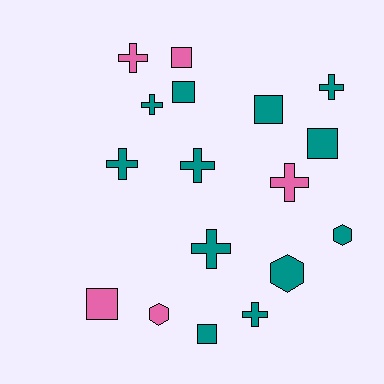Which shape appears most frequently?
Cross, with 8 objects.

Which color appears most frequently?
Teal, with 12 objects.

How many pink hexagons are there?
There is 1 pink hexagon.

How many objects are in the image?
There are 17 objects.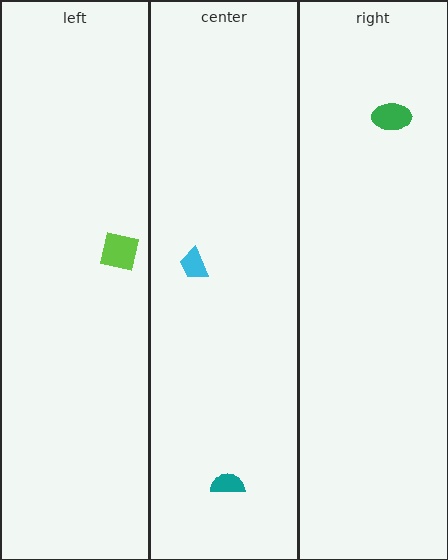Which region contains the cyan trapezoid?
The center region.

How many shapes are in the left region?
1.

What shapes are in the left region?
The lime square.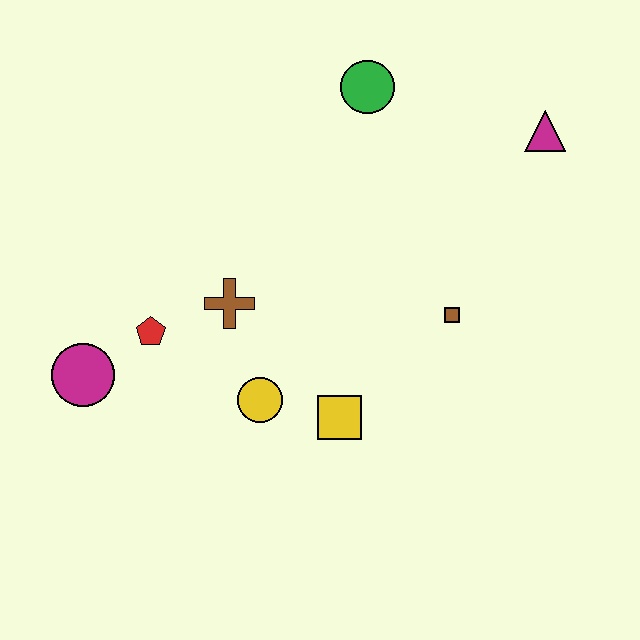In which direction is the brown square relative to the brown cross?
The brown square is to the right of the brown cross.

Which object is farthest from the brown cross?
The magenta triangle is farthest from the brown cross.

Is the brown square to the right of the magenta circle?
Yes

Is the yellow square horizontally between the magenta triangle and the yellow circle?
Yes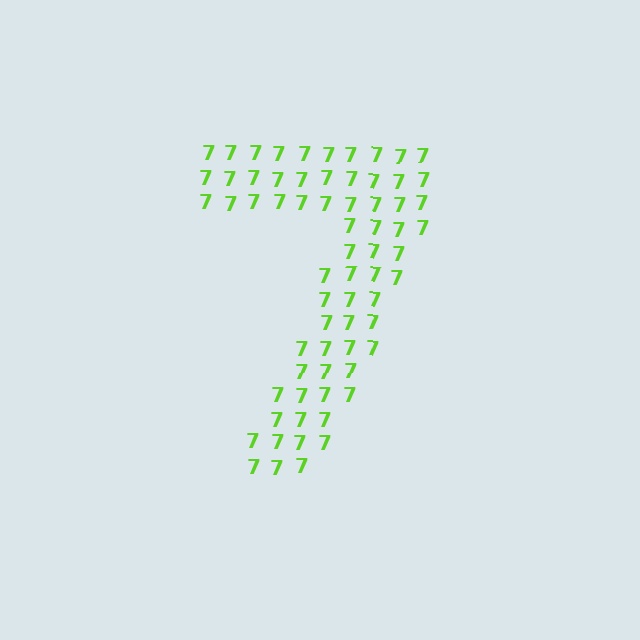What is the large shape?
The large shape is the digit 7.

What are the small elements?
The small elements are digit 7's.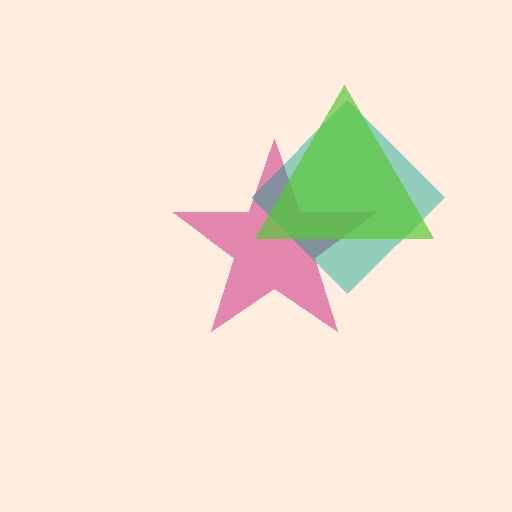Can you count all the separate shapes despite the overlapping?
Yes, there are 3 separate shapes.